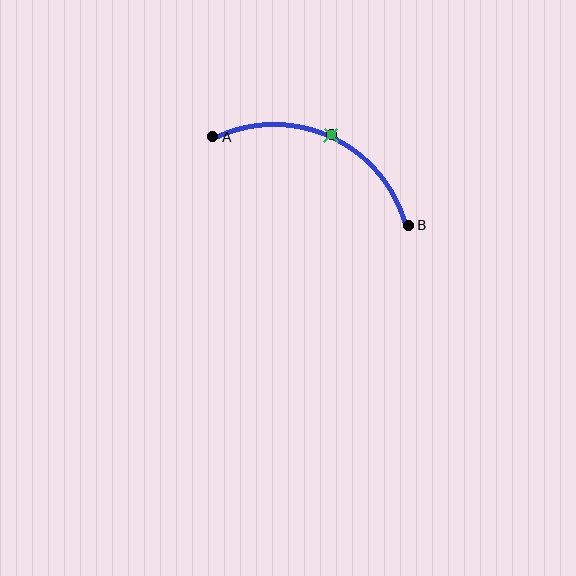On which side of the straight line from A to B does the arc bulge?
The arc bulges above the straight line connecting A and B.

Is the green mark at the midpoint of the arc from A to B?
Yes. The green mark lies on the arc at equal arc-length from both A and B — it is the arc midpoint.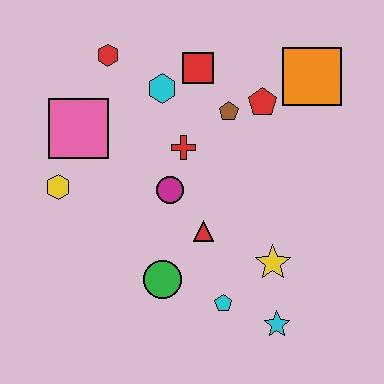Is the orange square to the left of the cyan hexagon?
No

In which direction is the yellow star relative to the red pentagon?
The yellow star is below the red pentagon.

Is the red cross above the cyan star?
Yes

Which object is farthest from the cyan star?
The red hexagon is farthest from the cyan star.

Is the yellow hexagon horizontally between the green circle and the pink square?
No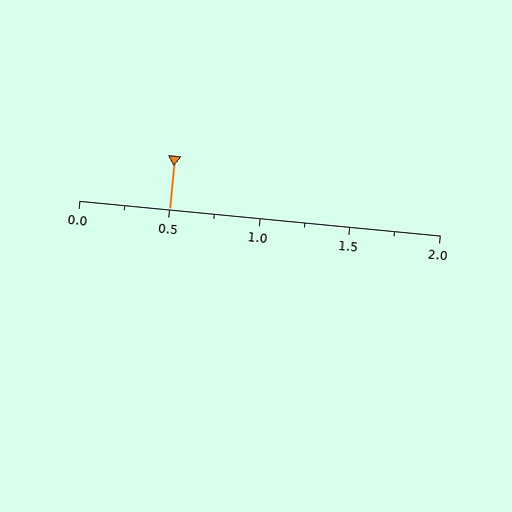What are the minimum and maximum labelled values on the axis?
The axis runs from 0.0 to 2.0.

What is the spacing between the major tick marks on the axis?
The major ticks are spaced 0.5 apart.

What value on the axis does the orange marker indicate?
The marker indicates approximately 0.5.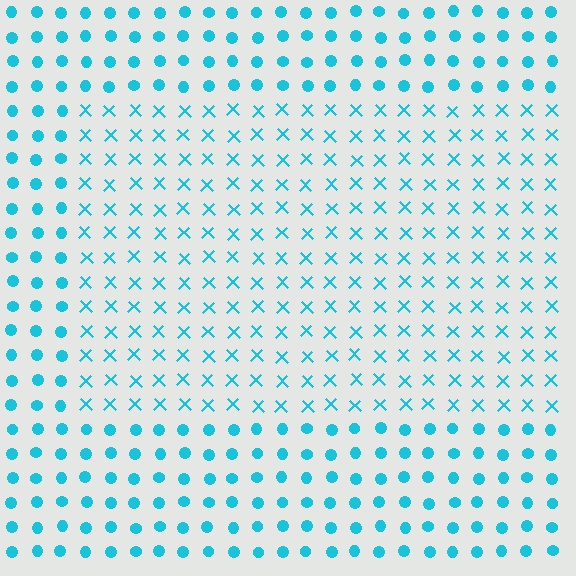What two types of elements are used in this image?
The image uses X marks inside the rectangle region and circles outside it.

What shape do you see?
I see a rectangle.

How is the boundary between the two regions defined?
The boundary is defined by a change in element shape: X marks inside vs. circles outside. All elements share the same color and spacing.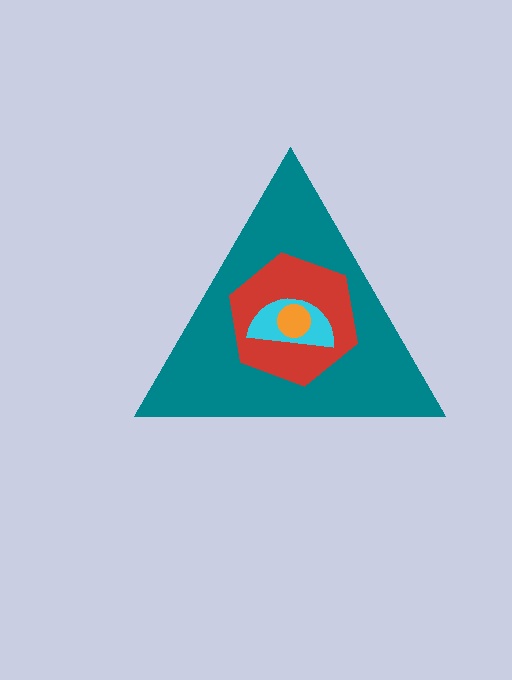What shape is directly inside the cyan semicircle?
The orange circle.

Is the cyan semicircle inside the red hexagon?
Yes.